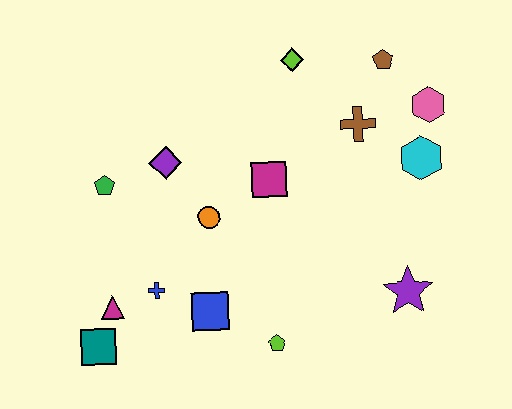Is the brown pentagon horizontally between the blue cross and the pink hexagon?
Yes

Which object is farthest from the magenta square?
The teal square is farthest from the magenta square.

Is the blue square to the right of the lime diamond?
No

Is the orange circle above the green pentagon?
No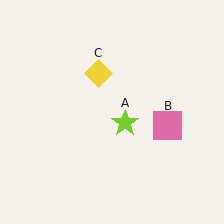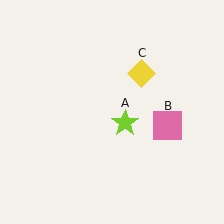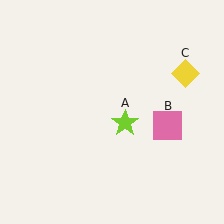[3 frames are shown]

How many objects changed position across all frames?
1 object changed position: yellow diamond (object C).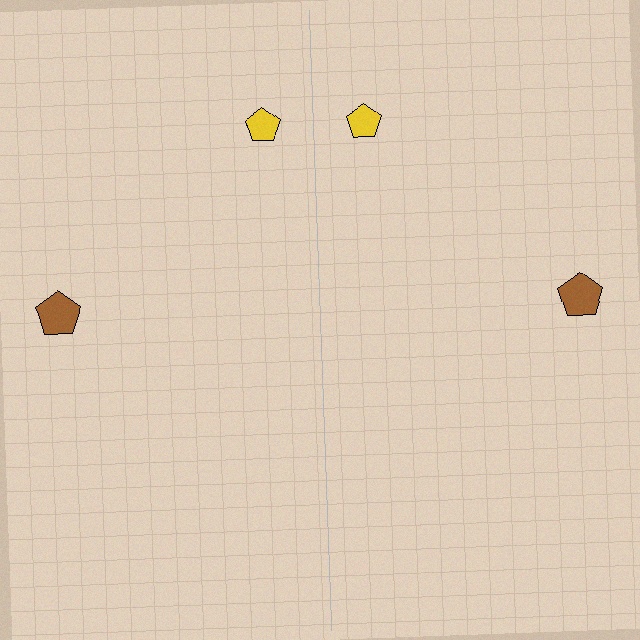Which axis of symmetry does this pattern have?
The pattern has a vertical axis of symmetry running through the center of the image.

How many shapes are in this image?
There are 4 shapes in this image.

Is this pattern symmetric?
Yes, this pattern has bilateral (reflection) symmetry.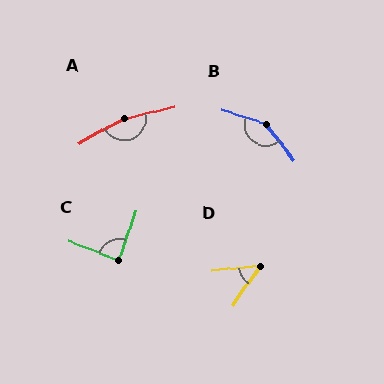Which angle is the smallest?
D, at approximately 49 degrees.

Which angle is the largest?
A, at approximately 165 degrees.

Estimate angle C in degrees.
Approximately 88 degrees.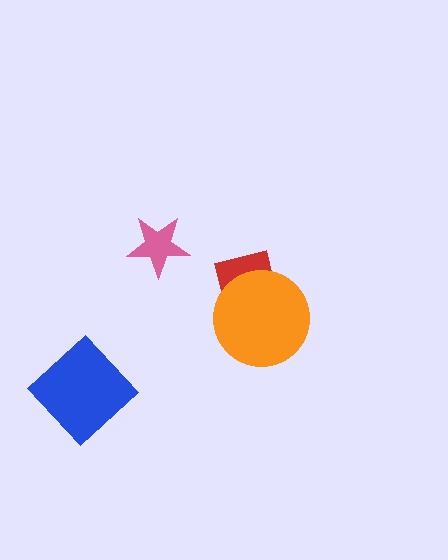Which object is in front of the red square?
The orange circle is in front of the red square.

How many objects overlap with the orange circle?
1 object overlaps with the orange circle.